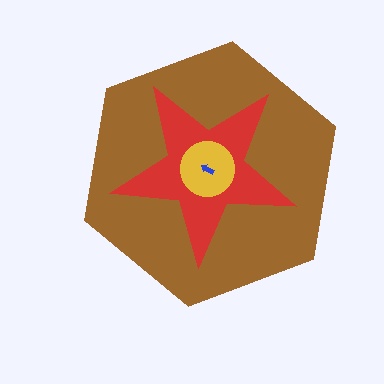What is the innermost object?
The blue arrow.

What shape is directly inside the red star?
The yellow circle.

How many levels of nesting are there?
4.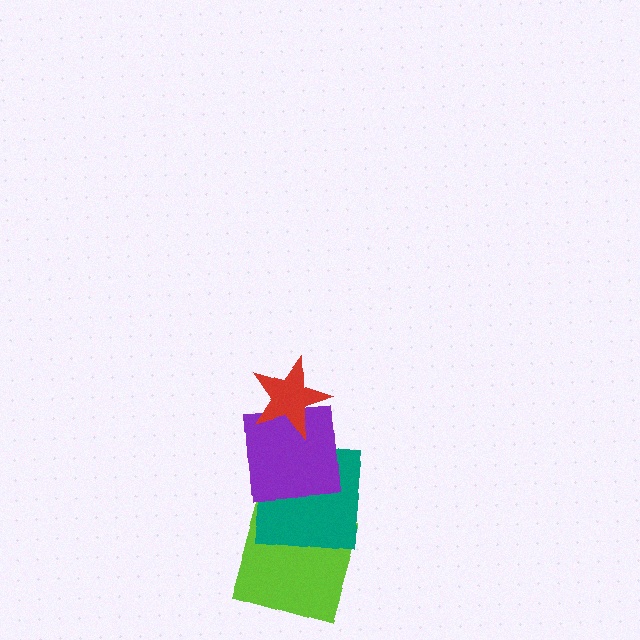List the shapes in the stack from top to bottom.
From top to bottom: the red star, the purple square, the teal square, the lime square.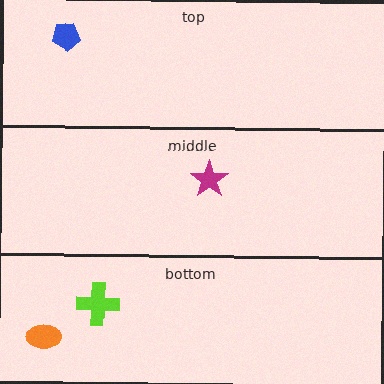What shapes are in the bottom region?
The lime cross, the orange ellipse.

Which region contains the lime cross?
The bottom region.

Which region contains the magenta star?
The middle region.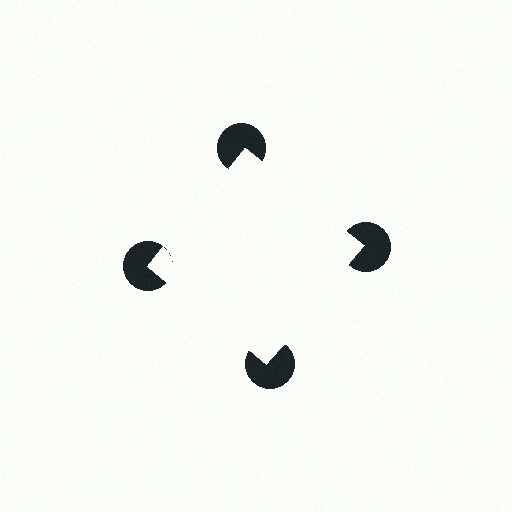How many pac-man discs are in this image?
There are 4 — one at each vertex of the illusory square.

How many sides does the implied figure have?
4 sides.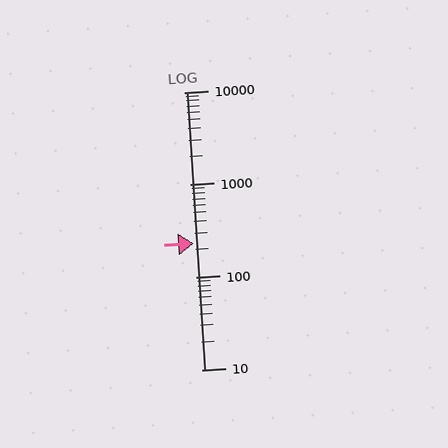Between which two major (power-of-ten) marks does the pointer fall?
The pointer is between 100 and 1000.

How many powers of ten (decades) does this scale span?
The scale spans 3 decades, from 10 to 10000.